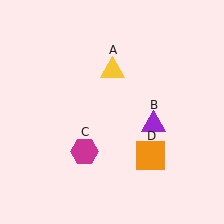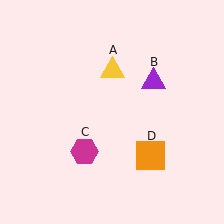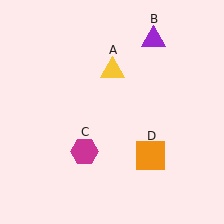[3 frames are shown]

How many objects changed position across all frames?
1 object changed position: purple triangle (object B).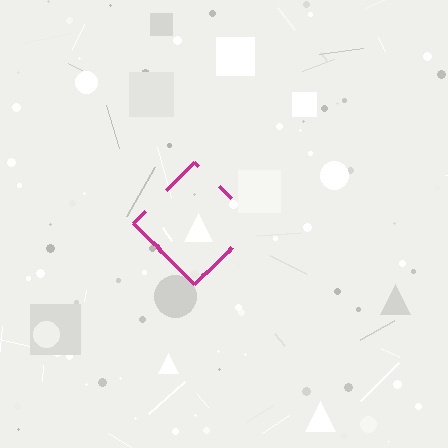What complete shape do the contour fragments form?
The contour fragments form a diamond.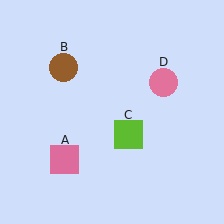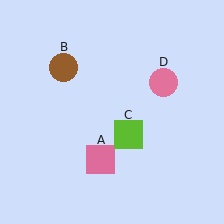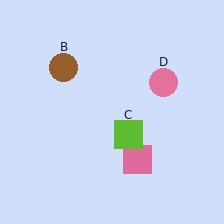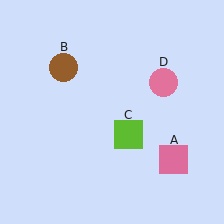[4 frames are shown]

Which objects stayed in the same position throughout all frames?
Brown circle (object B) and lime square (object C) and pink circle (object D) remained stationary.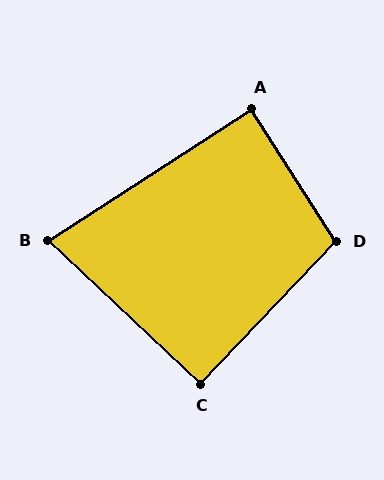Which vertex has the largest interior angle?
D, at approximately 104 degrees.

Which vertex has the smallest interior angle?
B, at approximately 76 degrees.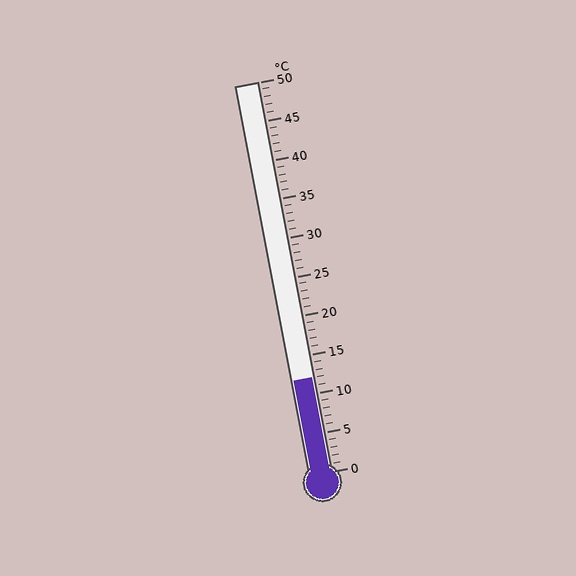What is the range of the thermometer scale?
The thermometer scale ranges from 0°C to 50°C.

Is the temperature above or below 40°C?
The temperature is below 40°C.